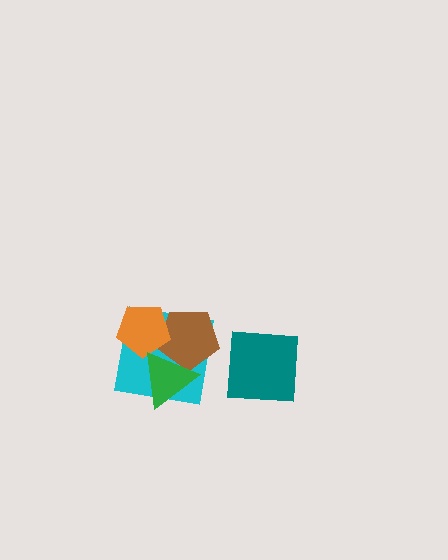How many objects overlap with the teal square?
0 objects overlap with the teal square.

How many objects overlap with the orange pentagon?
3 objects overlap with the orange pentagon.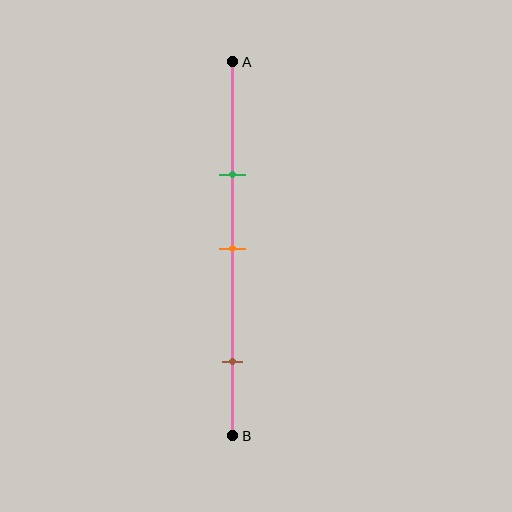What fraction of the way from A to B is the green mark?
The green mark is approximately 30% (0.3) of the way from A to B.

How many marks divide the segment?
There are 3 marks dividing the segment.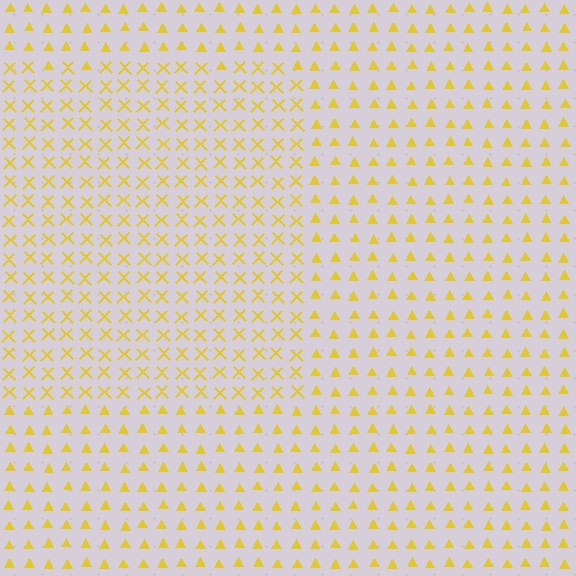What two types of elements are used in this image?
The image uses X marks inside the rectangle region and triangles outside it.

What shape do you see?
I see a rectangle.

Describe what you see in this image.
The image is filled with small yellow elements arranged in a uniform grid. A rectangle-shaped region contains X marks, while the surrounding area contains triangles. The boundary is defined purely by the change in element shape.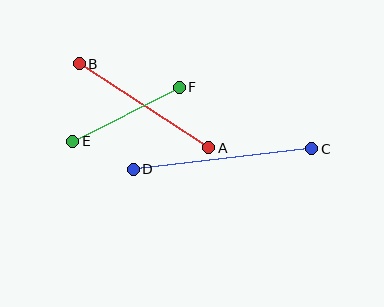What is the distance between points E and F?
The distance is approximately 120 pixels.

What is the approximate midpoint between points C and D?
The midpoint is at approximately (222, 159) pixels.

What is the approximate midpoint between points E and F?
The midpoint is at approximately (126, 114) pixels.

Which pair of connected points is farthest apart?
Points C and D are farthest apart.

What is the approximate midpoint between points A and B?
The midpoint is at approximately (144, 106) pixels.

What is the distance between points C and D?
The distance is approximately 180 pixels.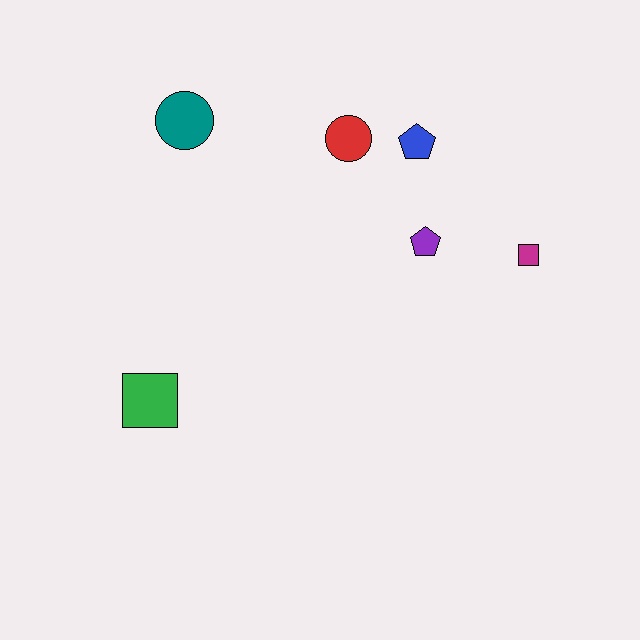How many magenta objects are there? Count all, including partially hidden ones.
There is 1 magenta object.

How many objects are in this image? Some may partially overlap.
There are 6 objects.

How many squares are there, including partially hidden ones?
There are 2 squares.